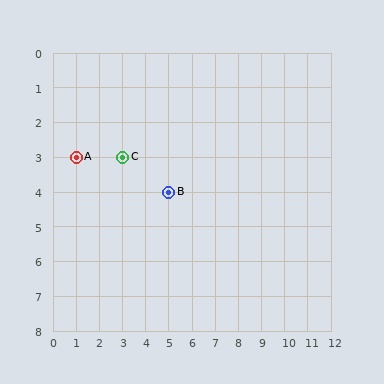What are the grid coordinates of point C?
Point C is at grid coordinates (3, 3).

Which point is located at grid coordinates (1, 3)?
Point A is at (1, 3).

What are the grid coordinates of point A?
Point A is at grid coordinates (1, 3).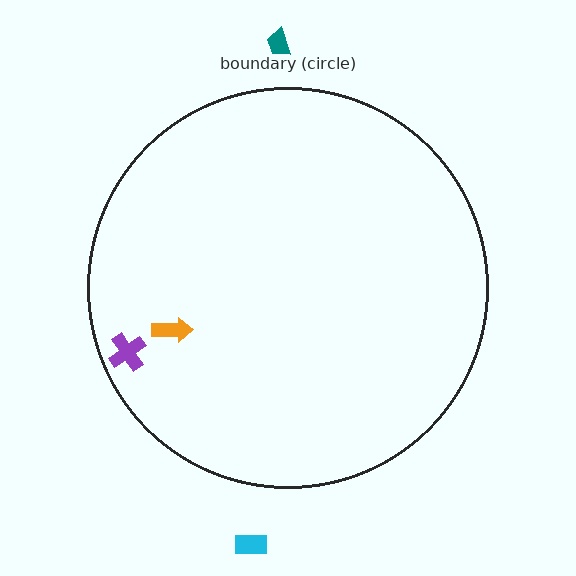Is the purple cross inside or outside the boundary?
Inside.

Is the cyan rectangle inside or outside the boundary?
Outside.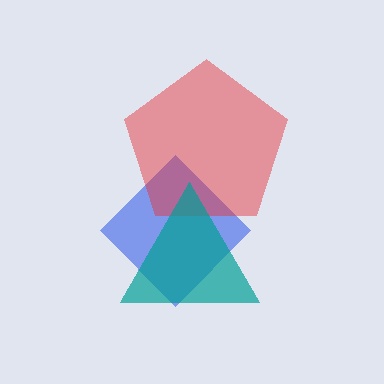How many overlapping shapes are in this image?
There are 3 overlapping shapes in the image.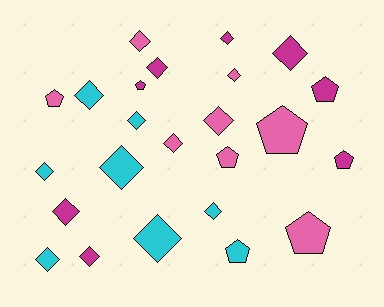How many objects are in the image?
There are 24 objects.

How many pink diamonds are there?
There are 4 pink diamonds.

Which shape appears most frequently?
Diamond, with 16 objects.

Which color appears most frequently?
Cyan, with 8 objects.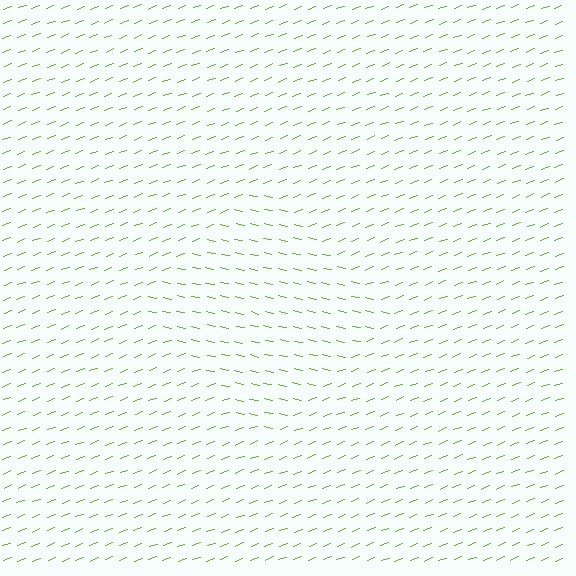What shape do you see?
I see a diamond.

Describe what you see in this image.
The image is filled with small lime line segments. A diamond region in the image has lines oriented differently from the surrounding lines, creating a visible texture boundary.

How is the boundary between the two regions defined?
The boundary is defined purely by a change in line orientation (approximately 33 degrees difference). All lines are the same color and thickness.